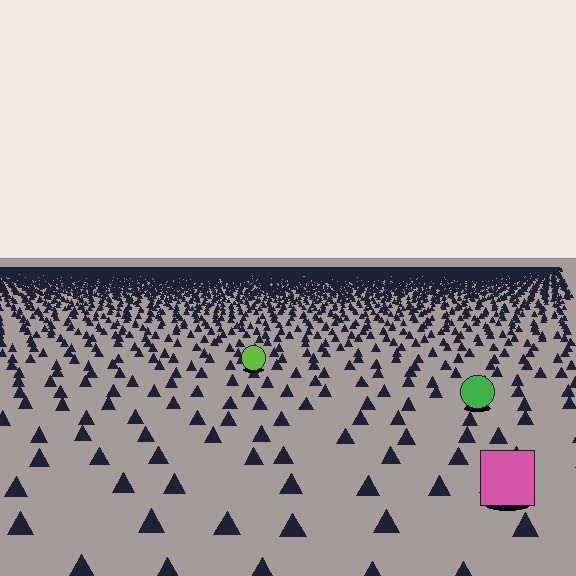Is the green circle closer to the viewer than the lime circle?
Yes. The green circle is closer — you can tell from the texture gradient: the ground texture is coarser near it.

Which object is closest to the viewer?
The pink square is closest. The texture marks near it are larger and more spread out.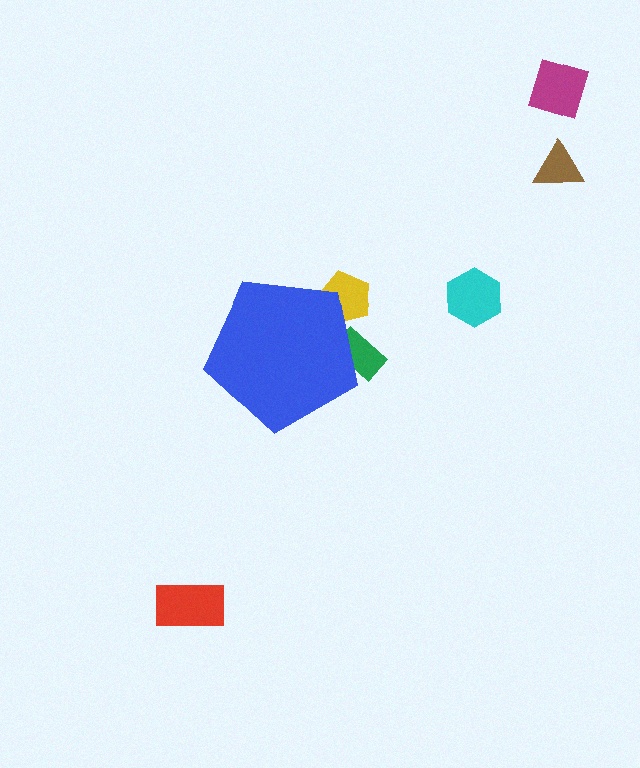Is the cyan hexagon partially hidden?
No, the cyan hexagon is fully visible.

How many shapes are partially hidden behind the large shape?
2 shapes are partially hidden.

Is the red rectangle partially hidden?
No, the red rectangle is fully visible.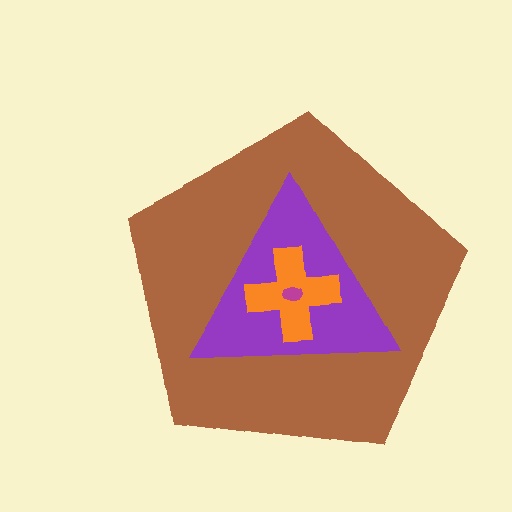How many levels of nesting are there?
4.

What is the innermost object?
The magenta ellipse.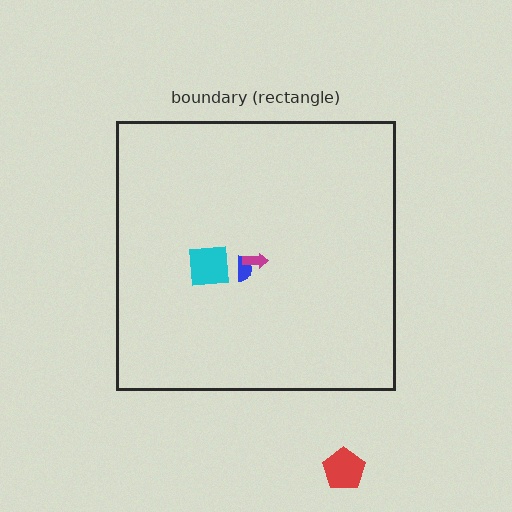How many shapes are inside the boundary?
3 inside, 1 outside.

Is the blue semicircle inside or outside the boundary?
Inside.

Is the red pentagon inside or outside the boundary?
Outside.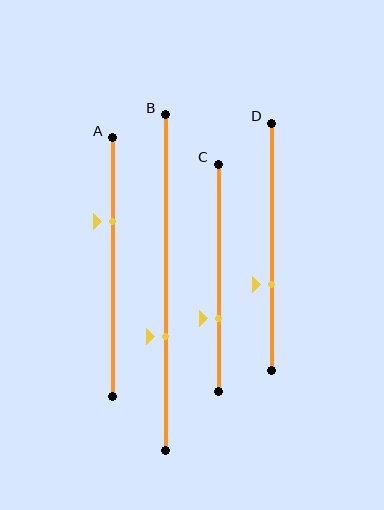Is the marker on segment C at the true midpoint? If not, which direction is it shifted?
No, the marker on segment C is shifted downward by about 18% of the segment length.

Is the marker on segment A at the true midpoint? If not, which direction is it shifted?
No, the marker on segment A is shifted upward by about 18% of the segment length.